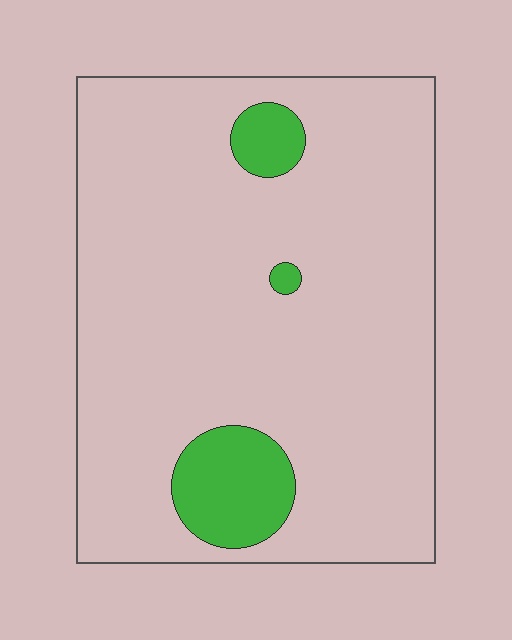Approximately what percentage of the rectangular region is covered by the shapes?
Approximately 10%.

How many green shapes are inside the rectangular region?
3.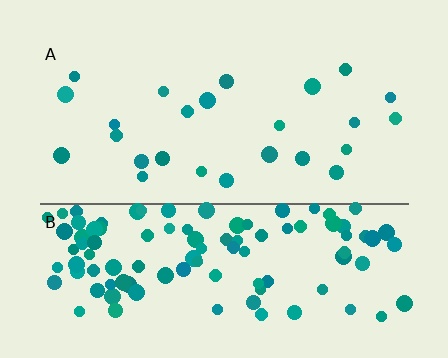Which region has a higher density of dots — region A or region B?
B (the bottom).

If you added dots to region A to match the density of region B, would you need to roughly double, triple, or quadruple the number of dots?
Approximately quadruple.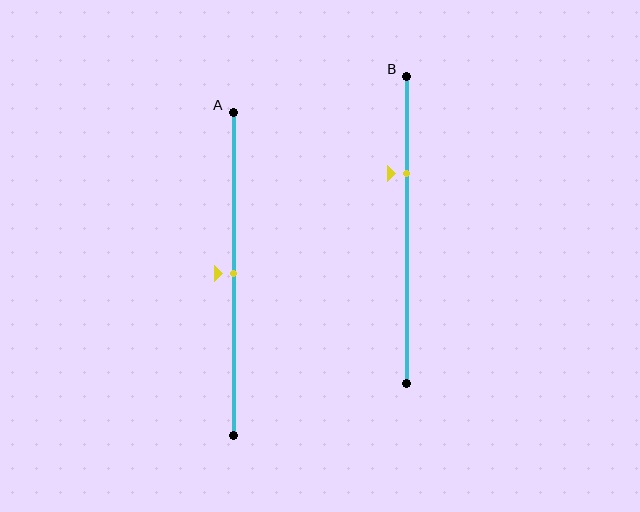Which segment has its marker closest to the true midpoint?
Segment A has its marker closest to the true midpoint.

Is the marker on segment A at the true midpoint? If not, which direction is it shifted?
Yes, the marker on segment A is at the true midpoint.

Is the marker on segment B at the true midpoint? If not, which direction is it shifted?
No, the marker on segment B is shifted upward by about 18% of the segment length.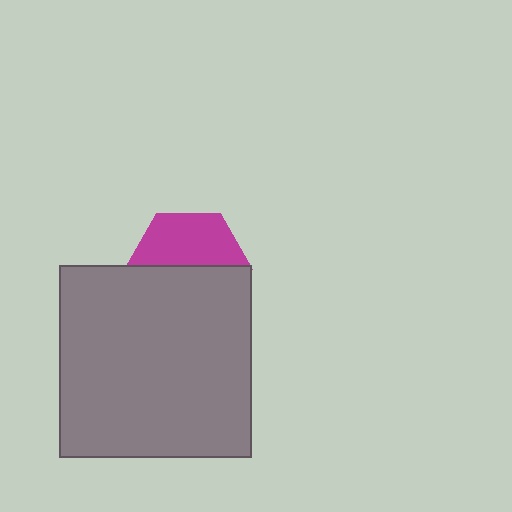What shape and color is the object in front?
The object in front is a gray square.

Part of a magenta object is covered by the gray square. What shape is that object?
It is a hexagon.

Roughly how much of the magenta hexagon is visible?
About half of it is visible (roughly 45%).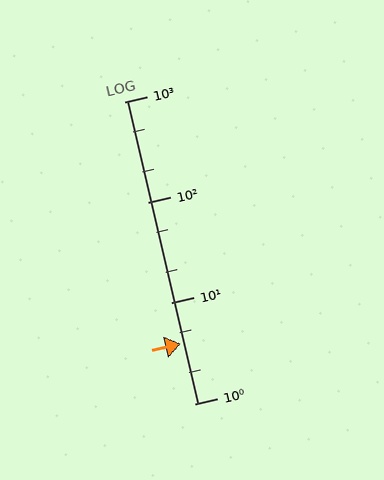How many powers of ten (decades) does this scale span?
The scale spans 3 decades, from 1 to 1000.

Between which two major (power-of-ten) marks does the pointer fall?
The pointer is between 1 and 10.